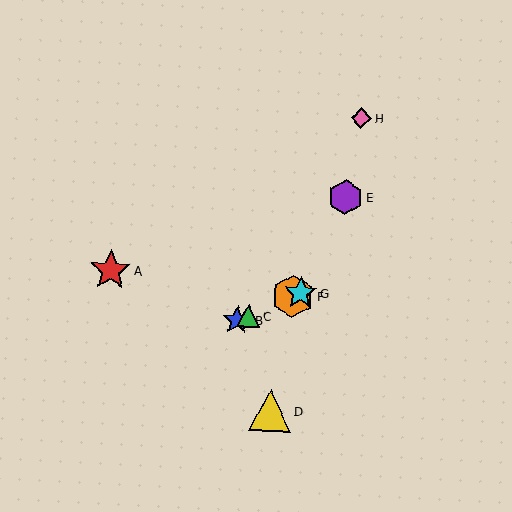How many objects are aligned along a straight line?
4 objects (B, C, F, G) are aligned along a straight line.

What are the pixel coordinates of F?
Object F is at (293, 296).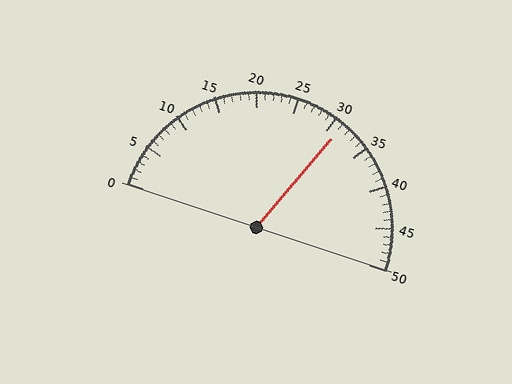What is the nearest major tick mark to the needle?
The nearest major tick mark is 30.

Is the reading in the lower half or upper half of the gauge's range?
The reading is in the upper half of the range (0 to 50).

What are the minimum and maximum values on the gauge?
The gauge ranges from 0 to 50.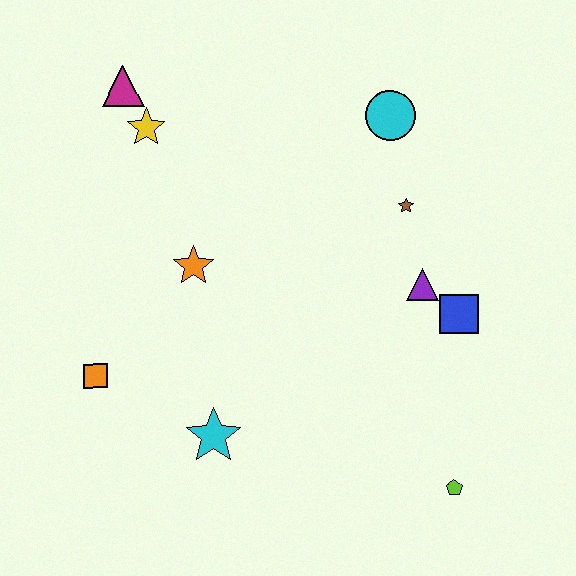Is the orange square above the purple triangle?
No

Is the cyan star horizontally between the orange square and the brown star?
Yes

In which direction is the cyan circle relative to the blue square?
The cyan circle is above the blue square.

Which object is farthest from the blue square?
The magenta triangle is farthest from the blue square.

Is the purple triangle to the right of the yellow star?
Yes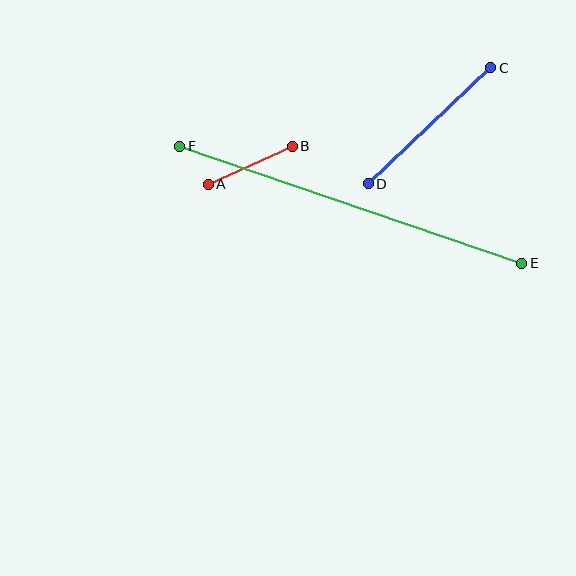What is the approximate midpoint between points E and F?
The midpoint is at approximately (351, 205) pixels.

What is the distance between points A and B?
The distance is approximately 92 pixels.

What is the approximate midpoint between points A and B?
The midpoint is at approximately (250, 165) pixels.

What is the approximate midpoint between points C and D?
The midpoint is at approximately (429, 126) pixels.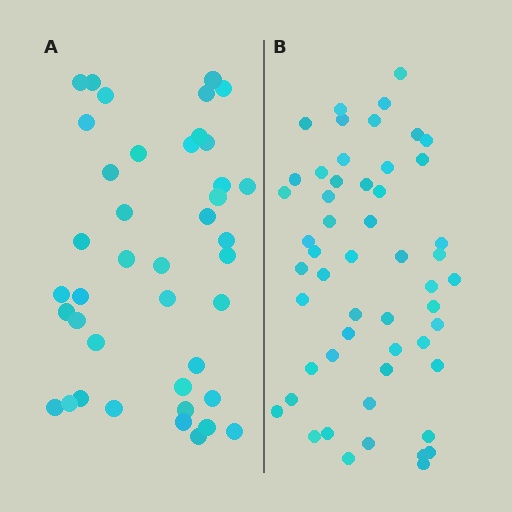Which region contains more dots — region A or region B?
Region B (the right region) has more dots.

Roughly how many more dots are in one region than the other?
Region B has roughly 12 or so more dots than region A.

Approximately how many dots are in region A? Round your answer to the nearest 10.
About 40 dots. (The exact count is 41, which rounds to 40.)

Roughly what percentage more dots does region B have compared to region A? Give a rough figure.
About 30% more.